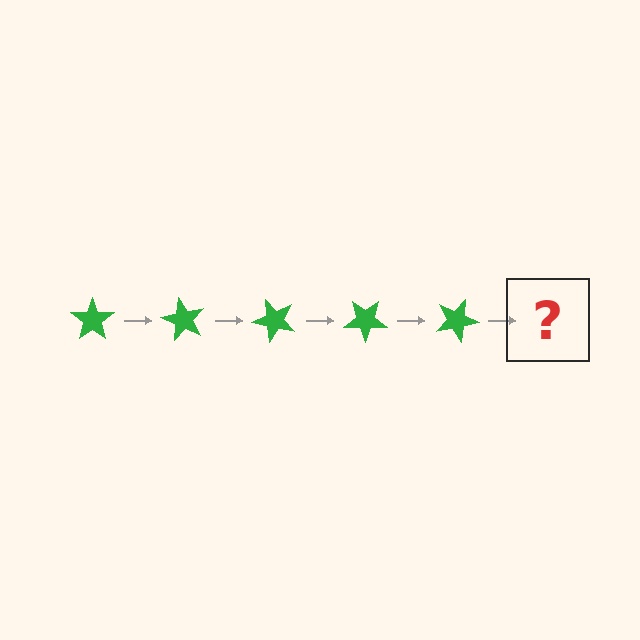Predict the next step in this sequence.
The next step is a green star rotated 300 degrees.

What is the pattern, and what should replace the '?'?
The pattern is that the star rotates 60 degrees each step. The '?' should be a green star rotated 300 degrees.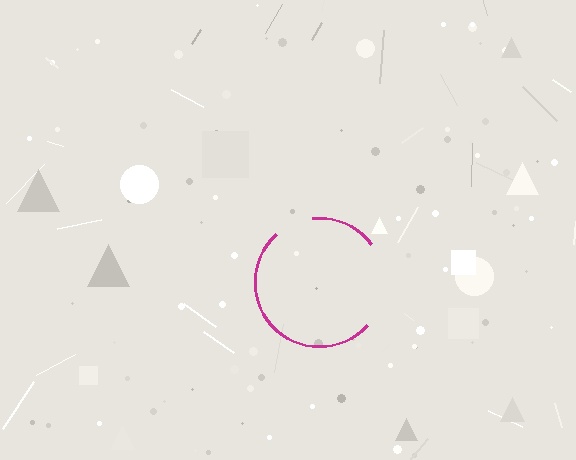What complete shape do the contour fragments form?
The contour fragments form a circle.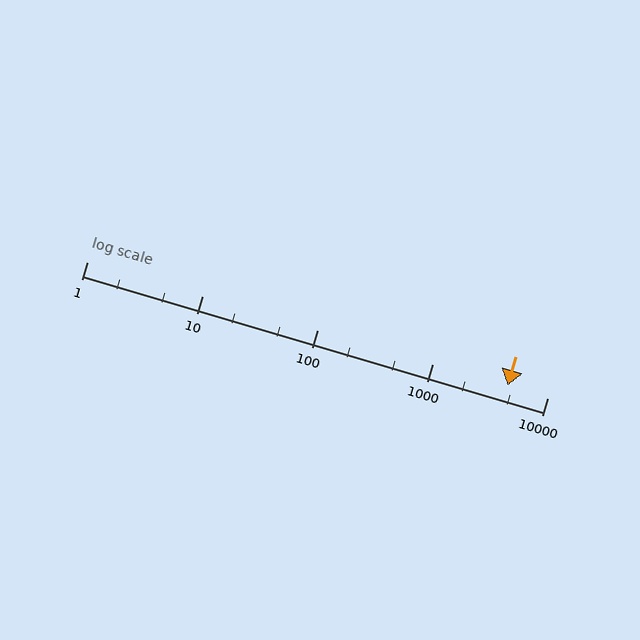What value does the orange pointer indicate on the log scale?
The pointer indicates approximately 4500.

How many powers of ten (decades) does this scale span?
The scale spans 4 decades, from 1 to 10000.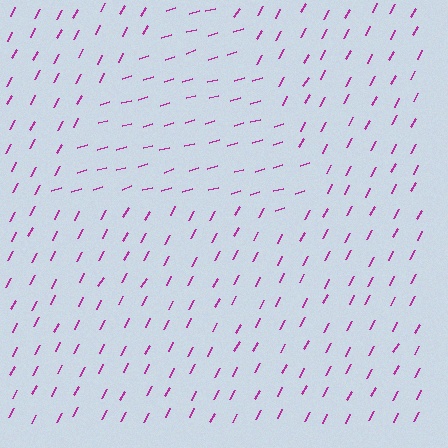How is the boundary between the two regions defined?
The boundary is defined purely by a change in line orientation (approximately 45 degrees difference). All lines are the same color and thickness.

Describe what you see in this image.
The image is filled with small magenta line segments. A triangle region in the image has lines oriented differently from the surrounding lines, creating a visible texture boundary.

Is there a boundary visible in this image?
Yes, there is a texture boundary formed by a change in line orientation.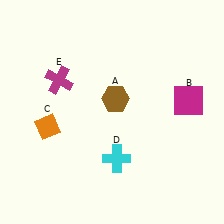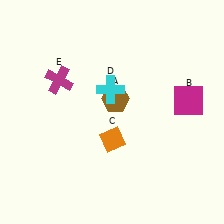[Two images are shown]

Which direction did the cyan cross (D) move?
The cyan cross (D) moved up.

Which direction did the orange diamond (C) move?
The orange diamond (C) moved right.